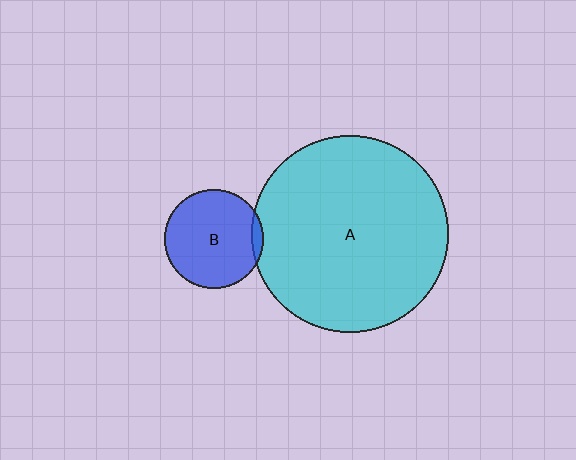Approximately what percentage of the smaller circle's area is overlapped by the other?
Approximately 5%.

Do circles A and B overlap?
Yes.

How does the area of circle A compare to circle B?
Approximately 4.0 times.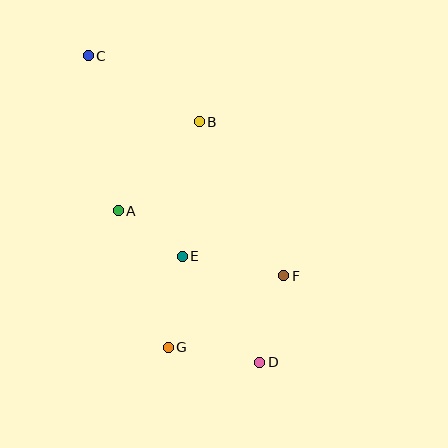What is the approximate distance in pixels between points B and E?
The distance between B and E is approximately 136 pixels.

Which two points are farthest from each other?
Points C and D are farthest from each other.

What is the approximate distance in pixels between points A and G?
The distance between A and G is approximately 145 pixels.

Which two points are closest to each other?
Points A and E are closest to each other.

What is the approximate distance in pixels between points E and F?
The distance between E and F is approximately 103 pixels.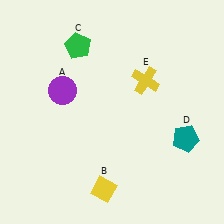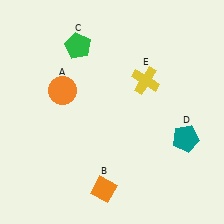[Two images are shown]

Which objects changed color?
A changed from purple to orange. B changed from yellow to orange.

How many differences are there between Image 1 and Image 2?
There are 2 differences between the two images.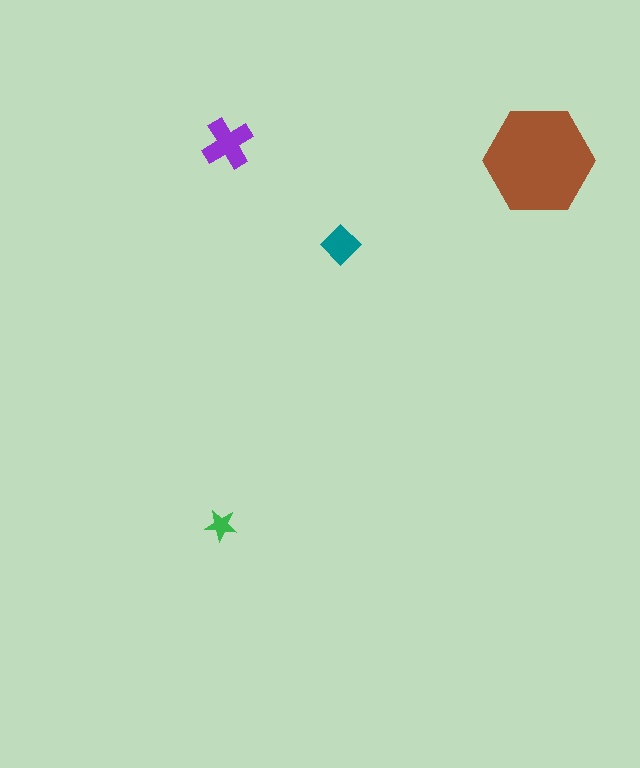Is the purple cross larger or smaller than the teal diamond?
Larger.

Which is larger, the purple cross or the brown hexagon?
The brown hexagon.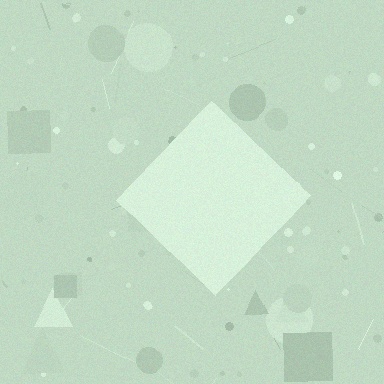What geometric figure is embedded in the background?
A diamond is embedded in the background.